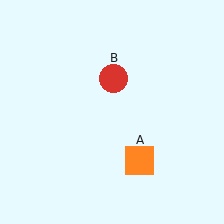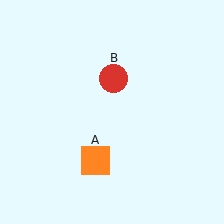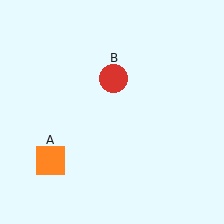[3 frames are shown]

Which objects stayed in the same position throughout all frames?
Red circle (object B) remained stationary.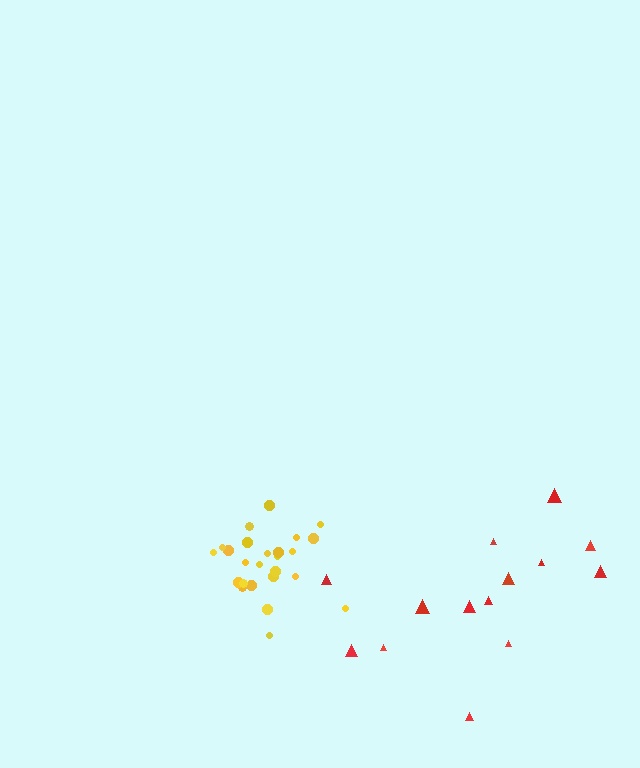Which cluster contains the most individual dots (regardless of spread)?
Yellow (25).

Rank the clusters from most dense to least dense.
yellow, red.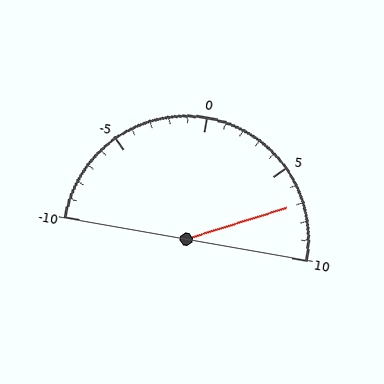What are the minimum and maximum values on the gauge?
The gauge ranges from -10 to 10.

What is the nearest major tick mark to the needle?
The nearest major tick mark is 5.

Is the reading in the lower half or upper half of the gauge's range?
The reading is in the upper half of the range (-10 to 10).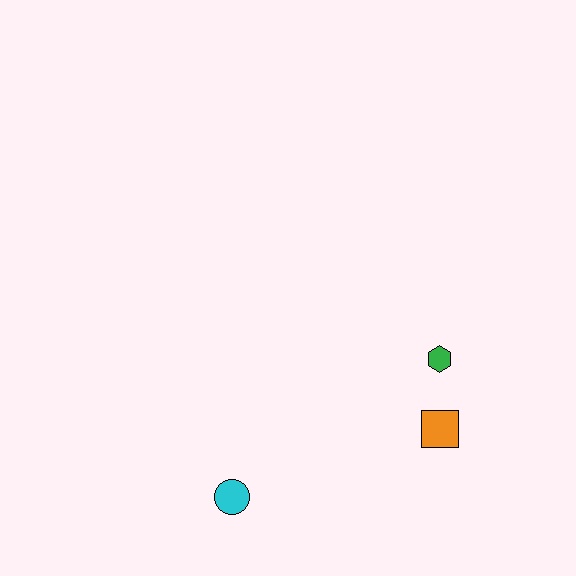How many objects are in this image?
There are 3 objects.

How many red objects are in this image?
There are no red objects.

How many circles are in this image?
There is 1 circle.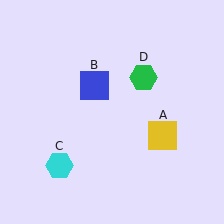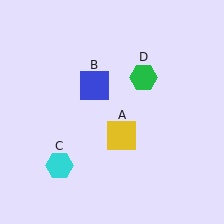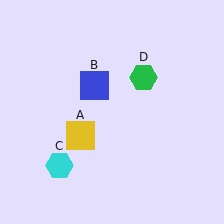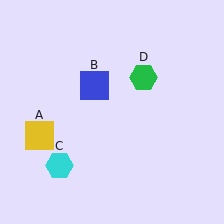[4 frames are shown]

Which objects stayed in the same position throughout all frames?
Blue square (object B) and cyan hexagon (object C) and green hexagon (object D) remained stationary.